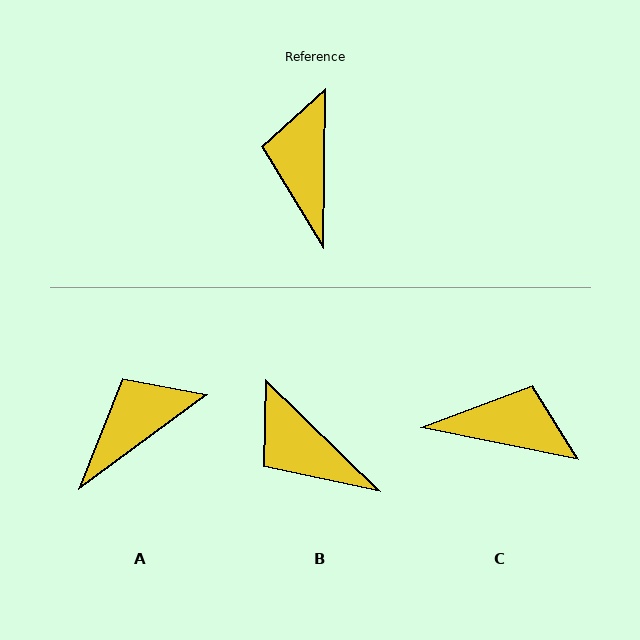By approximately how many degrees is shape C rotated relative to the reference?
Approximately 101 degrees clockwise.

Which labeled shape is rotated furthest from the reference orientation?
C, about 101 degrees away.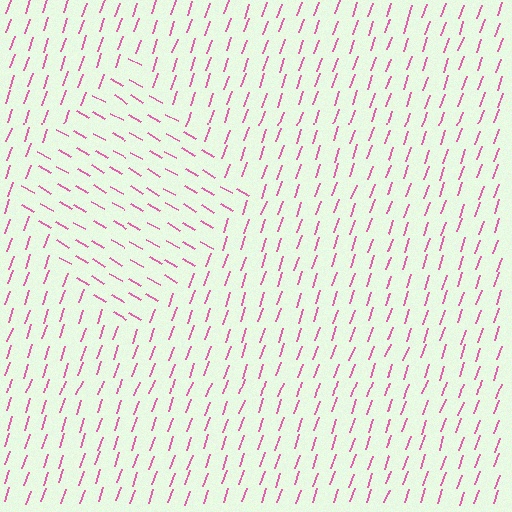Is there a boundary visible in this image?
Yes, there is a texture boundary formed by a change in line orientation.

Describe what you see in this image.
The image is filled with small pink line segments. A diamond region in the image has lines oriented differently from the surrounding lines, creating a visible texture boundary.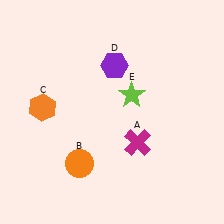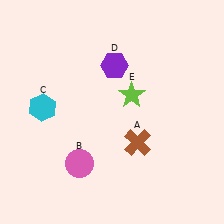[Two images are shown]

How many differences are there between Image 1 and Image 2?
There are 3 differences between the two images.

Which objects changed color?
A changed from magenta to brown. B changed from orange to pink. C changed from orange to cyan.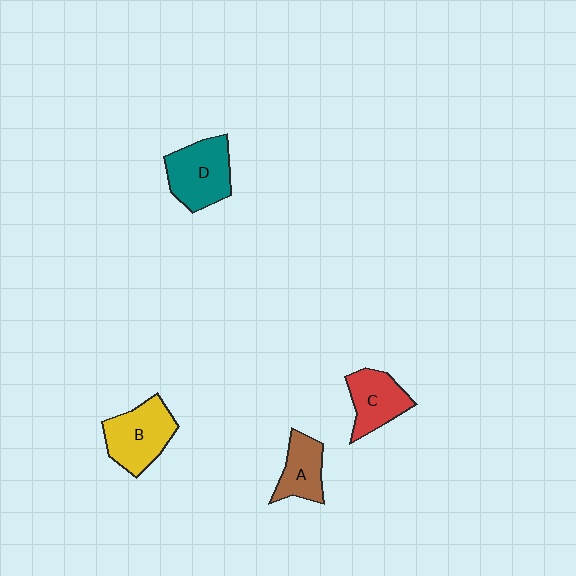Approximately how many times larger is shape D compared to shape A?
Approximately 1.5 times.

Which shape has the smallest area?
Shape A (brown).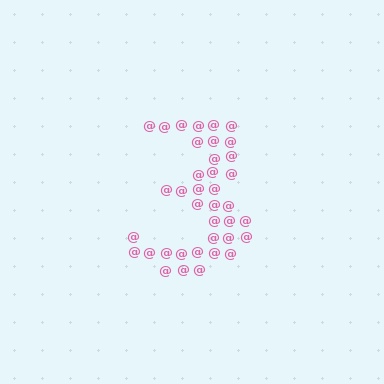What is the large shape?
The large shape is the digit 3.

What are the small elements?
The small elements are at signs.